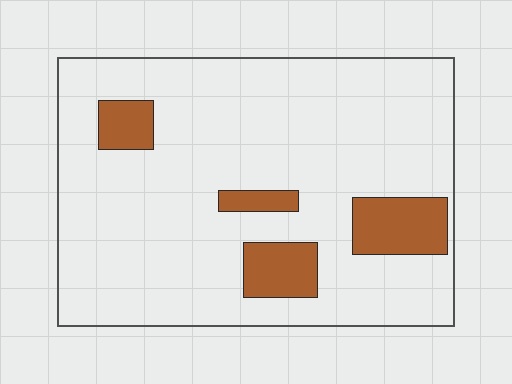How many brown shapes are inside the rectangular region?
4.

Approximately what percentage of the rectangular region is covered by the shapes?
Approximately 15%.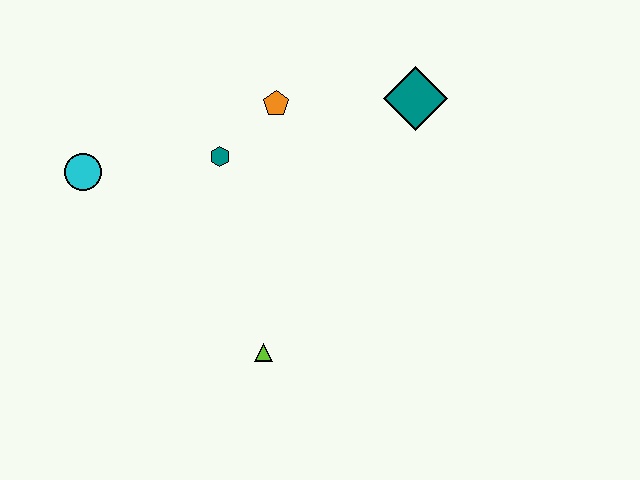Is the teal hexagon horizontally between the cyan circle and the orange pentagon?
Yes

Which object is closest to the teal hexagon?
The orange pentagon is closest to the teal hexagon.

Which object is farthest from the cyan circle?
The teal diamond is farthest from the cyan circle.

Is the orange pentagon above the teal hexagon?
Yes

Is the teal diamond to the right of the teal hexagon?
Yes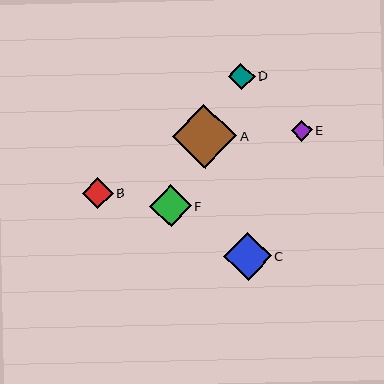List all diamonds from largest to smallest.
From largest to smallest: A, C, F, B, D, E.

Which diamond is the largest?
Diamond A is the largest with a size of approximately 64 pixels.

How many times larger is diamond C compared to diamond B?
Diamond C is approximately 1.5 times the size of diamond B.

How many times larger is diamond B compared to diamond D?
Diamond B is approximately 1.2 times the size of diamond D.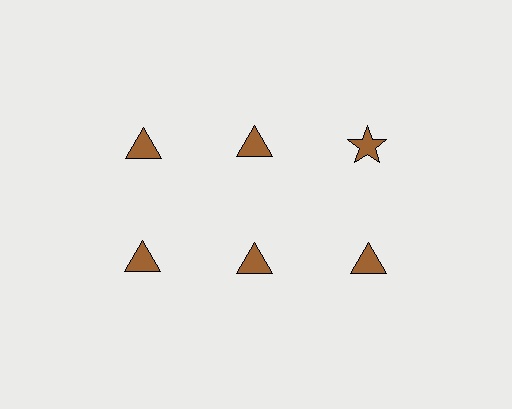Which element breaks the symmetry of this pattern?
The brown star in the top row, center column breaks the symmetry. All other shapes are brown triangles.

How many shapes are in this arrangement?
There are 6 shapes arranged in a grid pattern.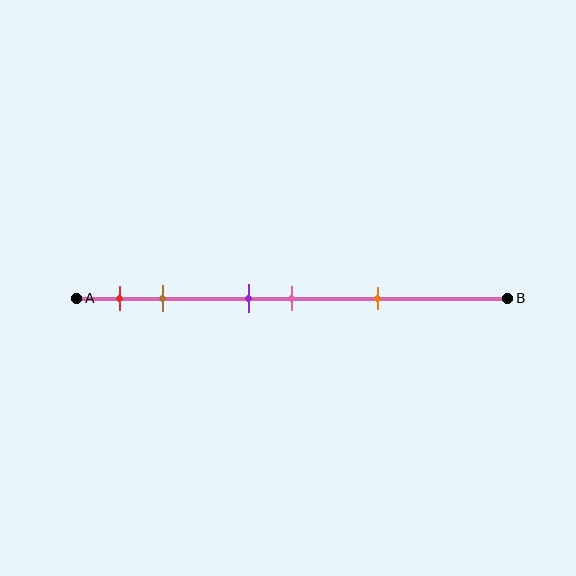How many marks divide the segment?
There are 5 marks dividing the segment.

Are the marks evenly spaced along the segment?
No, the marks are not evenly spaced.